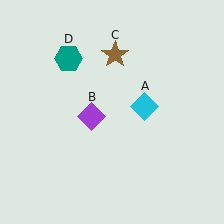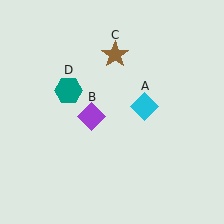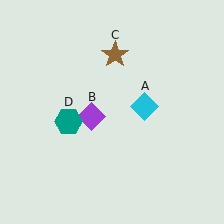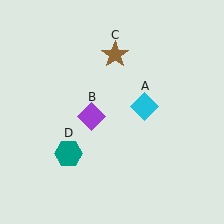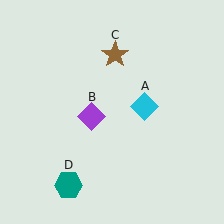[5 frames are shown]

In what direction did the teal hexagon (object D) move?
The teal hexagon (object D) moved down.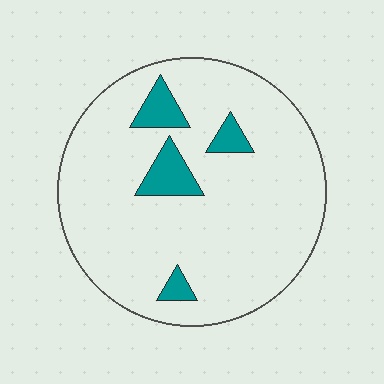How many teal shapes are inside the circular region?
4.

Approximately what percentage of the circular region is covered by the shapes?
Approximately 10%.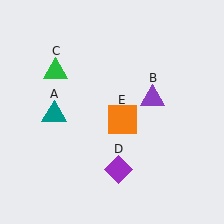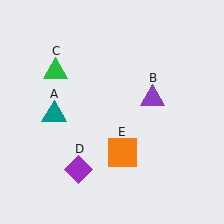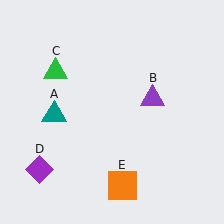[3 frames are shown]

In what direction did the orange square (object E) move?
The orange square (object E) moved down.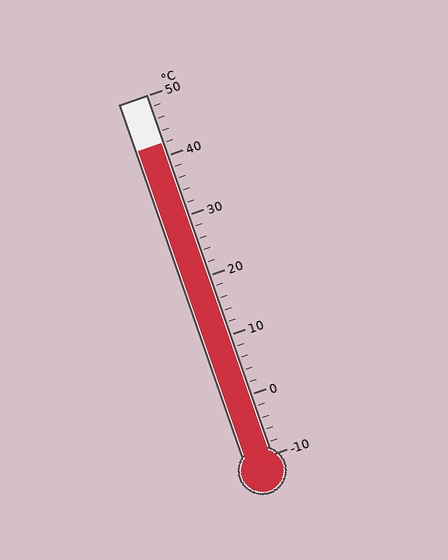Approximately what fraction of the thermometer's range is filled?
The thermometer is filled to approximately 85% of its range.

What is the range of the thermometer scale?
The thermometer scale ranges from -10°C to 50°C.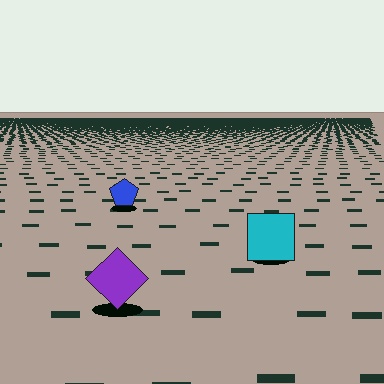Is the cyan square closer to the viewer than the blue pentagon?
Yes. The cyan square is closer — you can tell from the texture gradient: the ground texture is coarser near it.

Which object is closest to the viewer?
The purple diamond is closest. The texture marks near it are larger and more spread out.